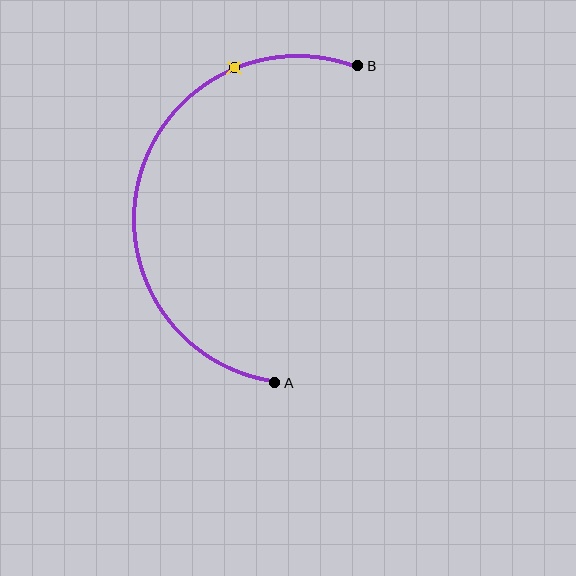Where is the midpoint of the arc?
The arc midpoint is the point on the curve farthest from the straight line joining A and B. It sits to the left of that line.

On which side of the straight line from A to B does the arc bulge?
The arc bulges to the left of the straight line connecting A and B.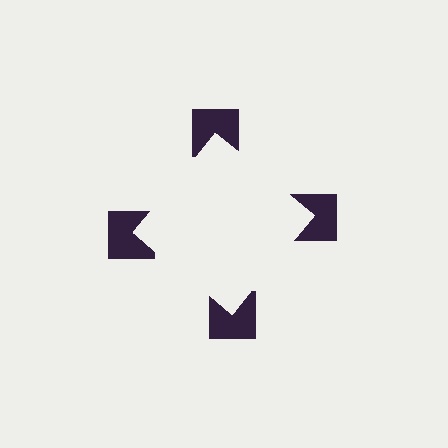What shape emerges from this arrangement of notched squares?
An illusory square — its edges are inferred from the aligned wedge cuts in the notched squares, not physically drawn.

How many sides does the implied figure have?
4 sides.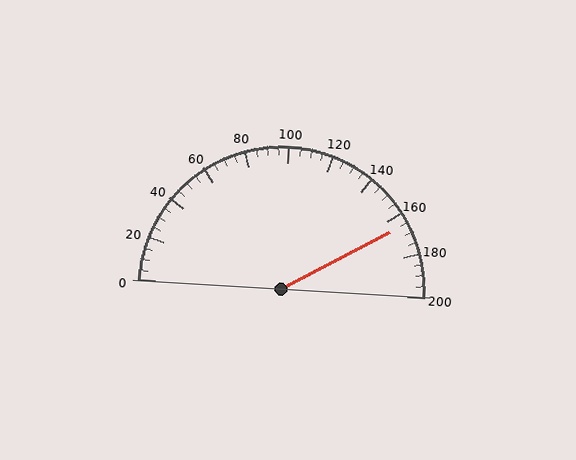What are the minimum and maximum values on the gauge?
The gauge ranges from 0 to 200.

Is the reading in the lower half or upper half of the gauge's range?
The reading is in the upper half of the range (0 to 200).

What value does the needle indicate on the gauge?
The needle indicates approximately 165.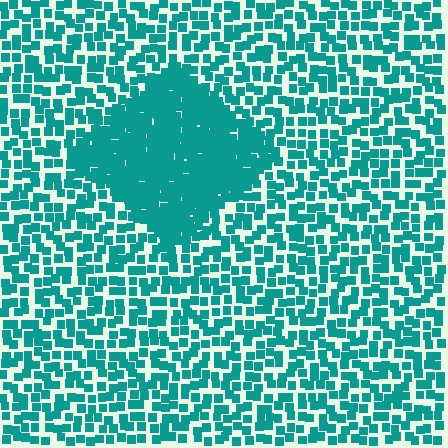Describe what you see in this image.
The image contains small teal elements arranged at two different densities. A diamond-shaped region is visible where the elements are more densely packed than the surrounding area.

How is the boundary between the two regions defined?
The boundary is defined by a change in element density (approximately 2.3x ratio). All elements are the same color, size, and shape.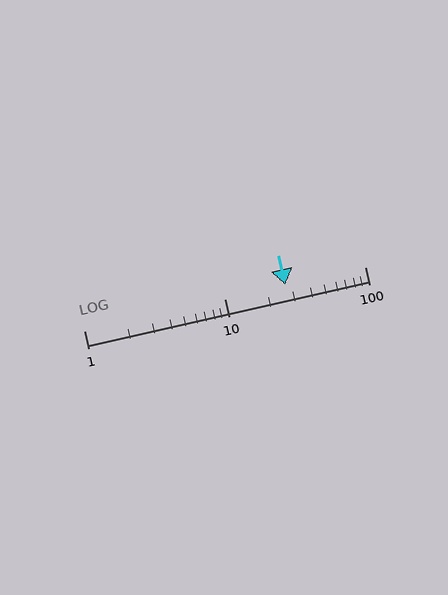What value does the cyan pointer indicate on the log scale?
The pointer indicates approximately 27.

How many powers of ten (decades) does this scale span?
The scale spans 2 decades, from 1 to 100.